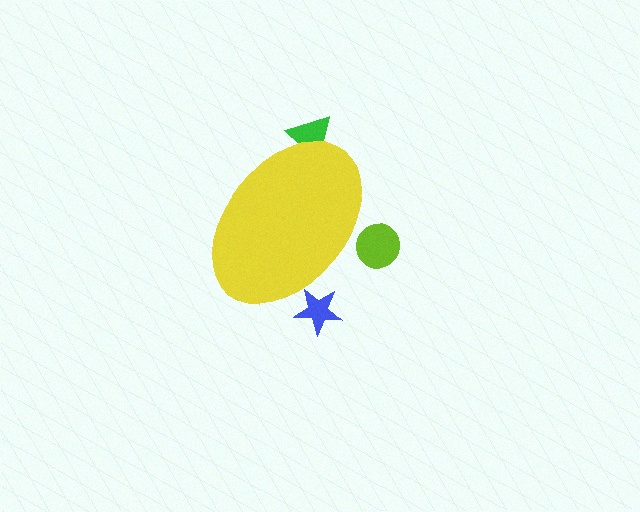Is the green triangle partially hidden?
Yes, the green triangle is partially hidden behind the yellow ellipse.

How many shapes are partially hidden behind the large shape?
3 shapes are partially hidden.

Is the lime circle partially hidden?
Yes, the lime circle is partially hidden behind the yellow ellipse.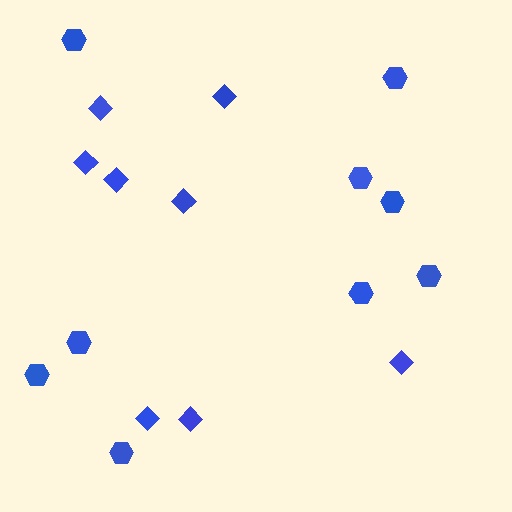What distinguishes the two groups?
There are 2 groups: one group of diamonds (8) and one group of hexagons (9).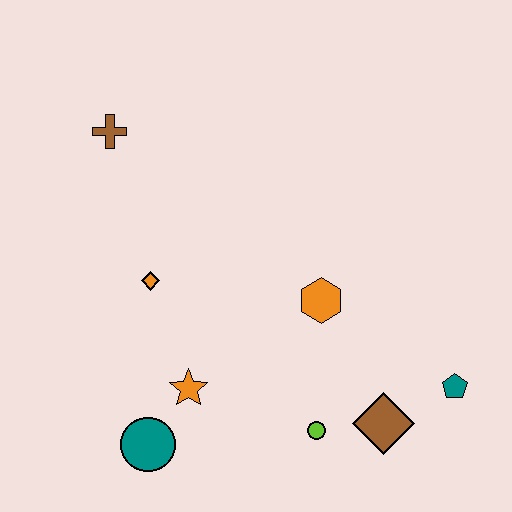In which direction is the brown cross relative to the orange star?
The brown cross is above the orange star.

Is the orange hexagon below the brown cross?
Yes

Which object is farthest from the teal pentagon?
The brown cross is farthest from the teal pentagon.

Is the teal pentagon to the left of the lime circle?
No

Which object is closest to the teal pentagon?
The brown diamond is closest to the teal pentagon.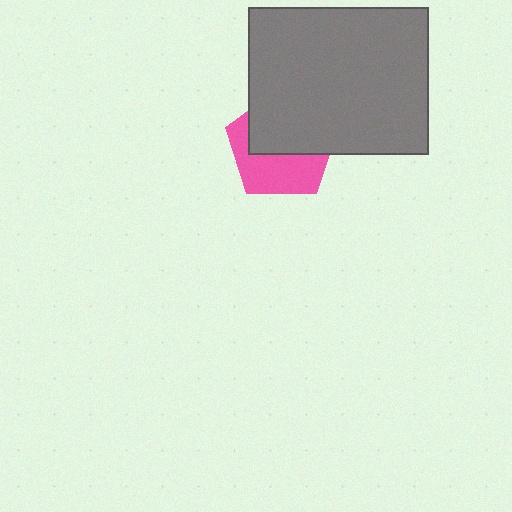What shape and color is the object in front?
The object in front is a gray rectangle.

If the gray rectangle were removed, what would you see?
You would see the complete pink pentagon.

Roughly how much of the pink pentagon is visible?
About half of it is visible (roughly 46%).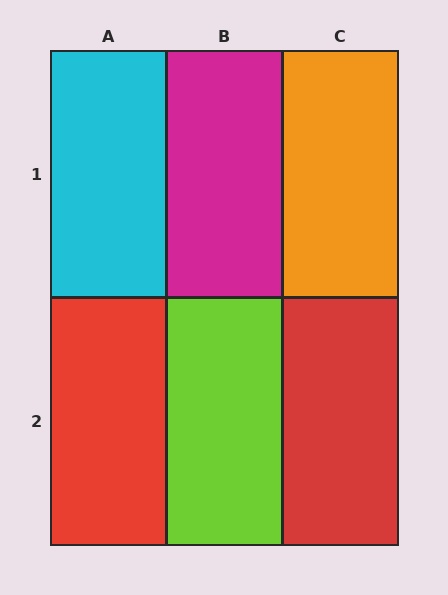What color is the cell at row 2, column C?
Red.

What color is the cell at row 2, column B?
Lime.